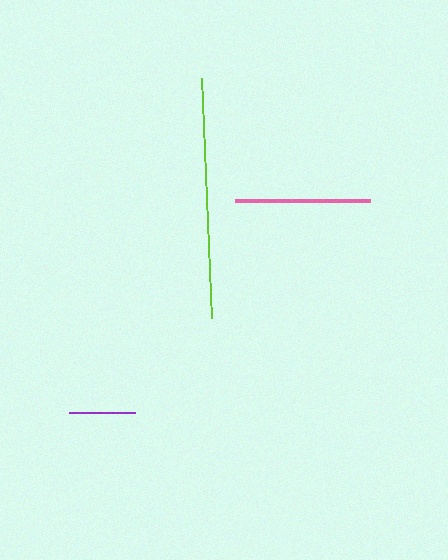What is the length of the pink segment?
The pink segment is approximately 135 pixels long.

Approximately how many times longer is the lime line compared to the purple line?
The lime line is approximately 3.6 times the length of the purple line.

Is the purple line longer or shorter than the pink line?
The pink line is longer than the purple line.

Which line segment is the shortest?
The purple line is the shortest at approximately 66 pixels.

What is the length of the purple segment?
The purple segment is approximately 66 pixels long.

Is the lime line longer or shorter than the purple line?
The lime line is longer than the purple line.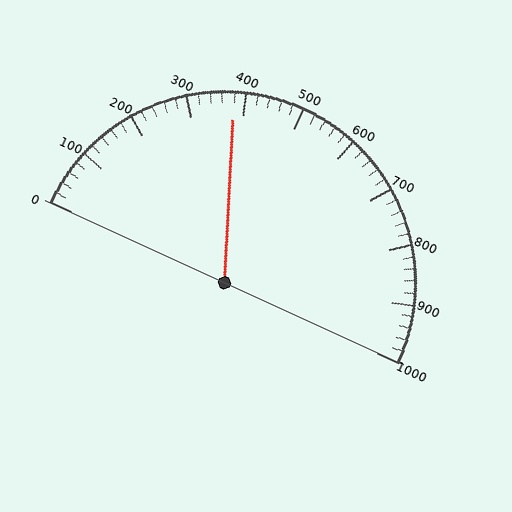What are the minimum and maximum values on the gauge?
The gauge ranges from 0 to 1000.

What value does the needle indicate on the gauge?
The needle indicates approximately 380.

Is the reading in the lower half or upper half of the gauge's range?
The reading is in the lower half of the range (0 to 1000).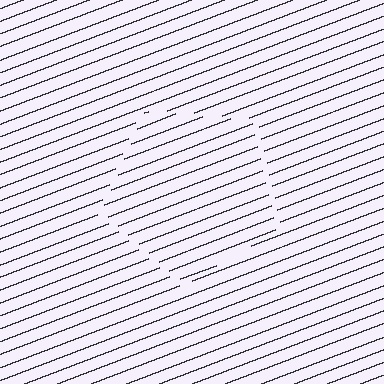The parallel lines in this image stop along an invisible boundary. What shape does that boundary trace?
An illusory pentagon. The interior of the shape contains the same grating, shifted by half a period — the contour is defined by the phase discontinuity where line-ends from the inner and outer gratings abut.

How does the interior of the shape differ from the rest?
The interior of the shape contains the same grating, shifted by half a period — the contour is defined by the phase discontinuity where line-ends from the inner and outer gratings abut.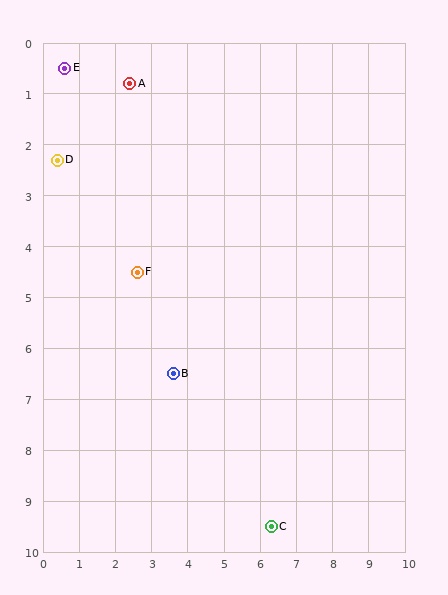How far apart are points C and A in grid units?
Points C and A are about 9.5 grid units apart.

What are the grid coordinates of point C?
Point C is at approximately (6.3, 9.5).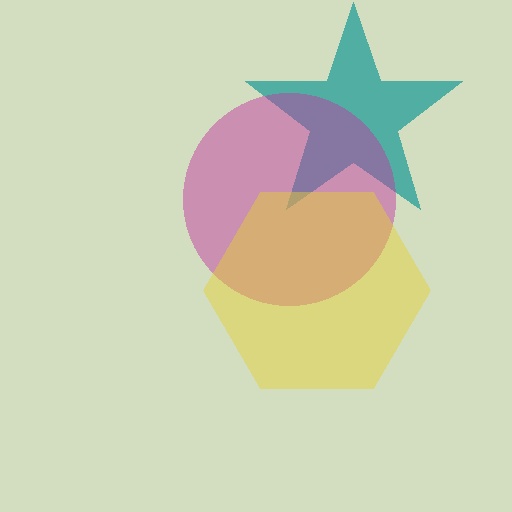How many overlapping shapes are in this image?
There are 3 overlapping shapes in the image.